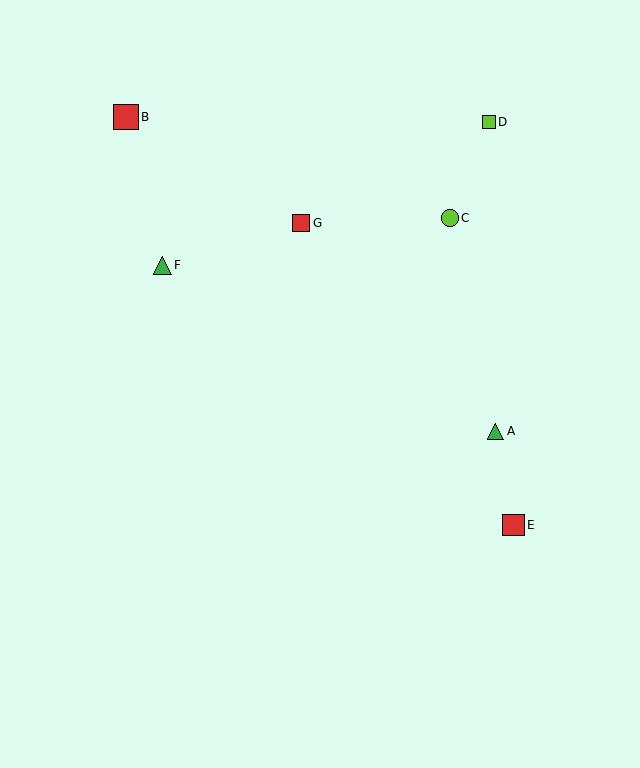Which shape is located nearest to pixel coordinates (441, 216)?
The lime circle (labeled C) at (450, 218) is nearest to that location.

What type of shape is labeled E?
Shape E is a red square.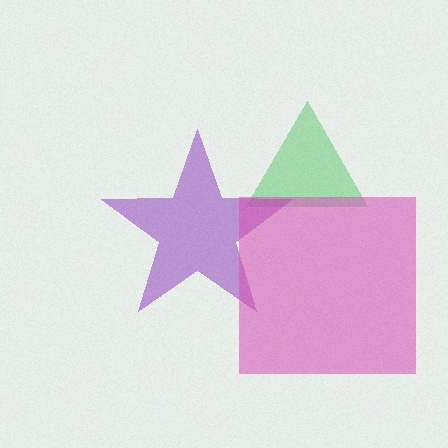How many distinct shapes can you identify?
There are 3 distinct shapes: a green triangle, a purple star, a pink square.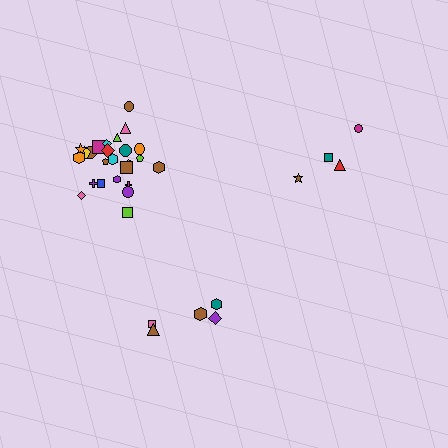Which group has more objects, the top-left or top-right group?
The top-left group.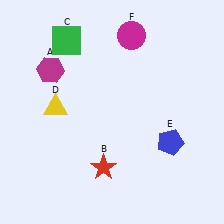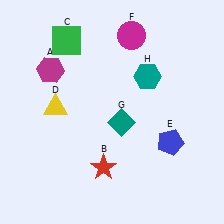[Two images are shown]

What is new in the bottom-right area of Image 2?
A teal diamond (G) was added in the bottom-right area of Image 2.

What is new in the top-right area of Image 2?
A teal hexagon (H) was added in the top-right area of Image 2.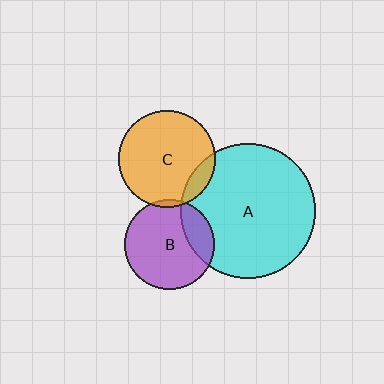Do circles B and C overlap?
Yes.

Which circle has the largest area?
Circle A (cyan).